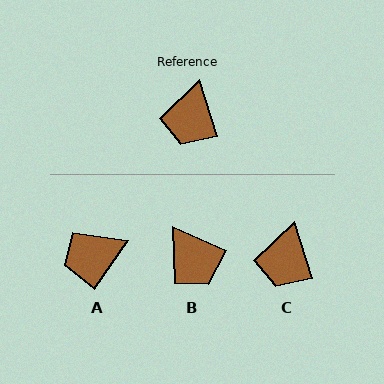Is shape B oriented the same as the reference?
No, it is off by about 48 degrees.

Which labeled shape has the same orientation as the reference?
C.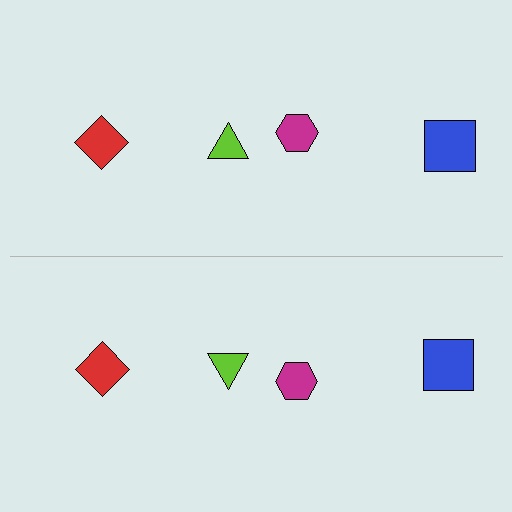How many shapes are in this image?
There are 8 shapes in this image.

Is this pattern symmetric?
Yes, this pattern has bilateral (reflection) symmetry.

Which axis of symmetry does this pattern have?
The pattern has a horizontal axis of symmetry running through the center of the image.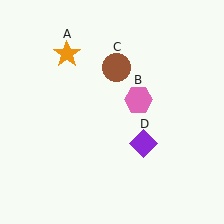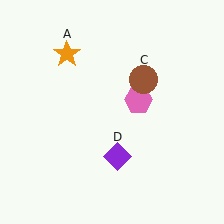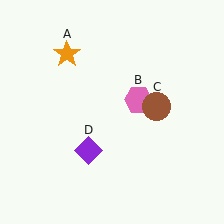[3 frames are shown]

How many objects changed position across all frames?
2 objects changed position: brown circle (object C), purple diamond (object D).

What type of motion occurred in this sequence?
The brown circle (object C), purple diamond (object D) rotated clockwise around the center of the scene.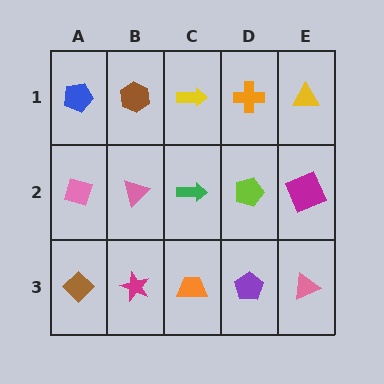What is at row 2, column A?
A pink diamond.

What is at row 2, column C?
A green arrow.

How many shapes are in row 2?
5 shapes.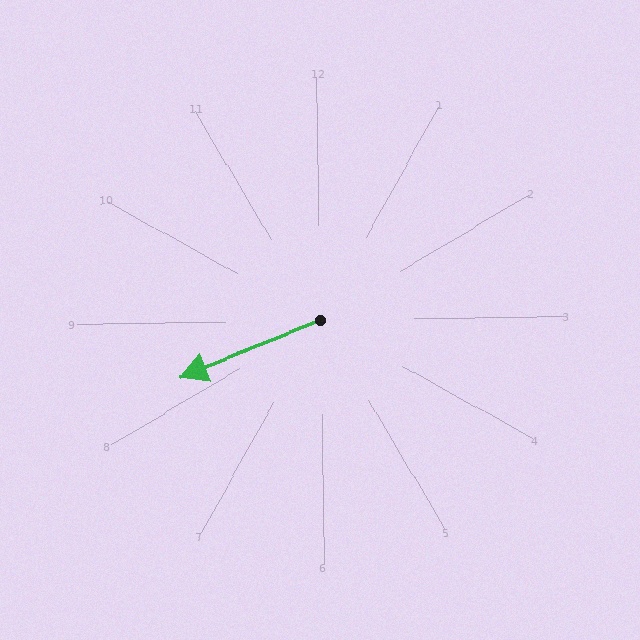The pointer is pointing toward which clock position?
Roughly 8 o'clock.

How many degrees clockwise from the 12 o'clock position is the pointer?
Approximately 248 degrees.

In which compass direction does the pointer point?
West.